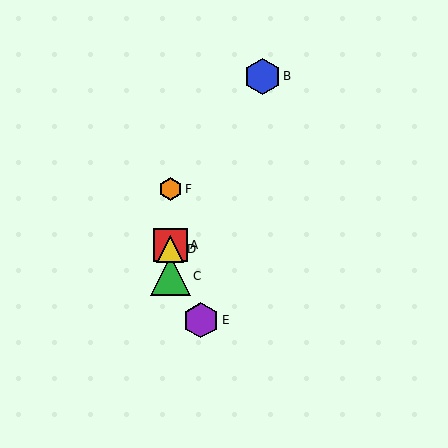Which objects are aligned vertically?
Objects A, C, D, F are aligned vertically.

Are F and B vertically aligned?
No, F is at x≈170 and B is at x≈262.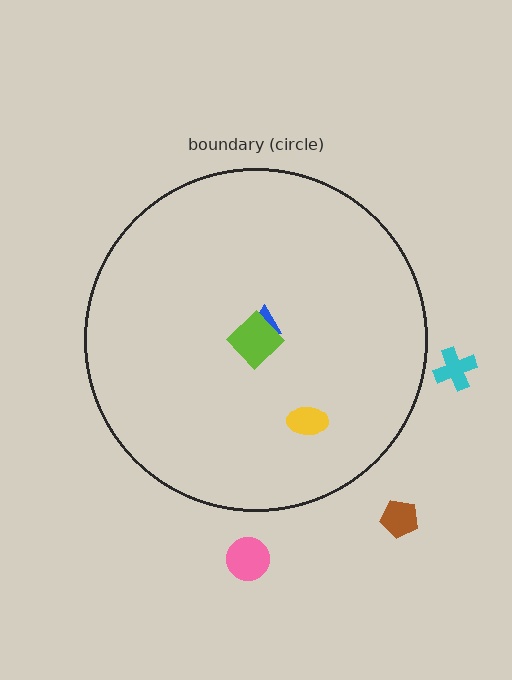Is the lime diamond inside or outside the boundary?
Inside.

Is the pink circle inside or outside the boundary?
Outside.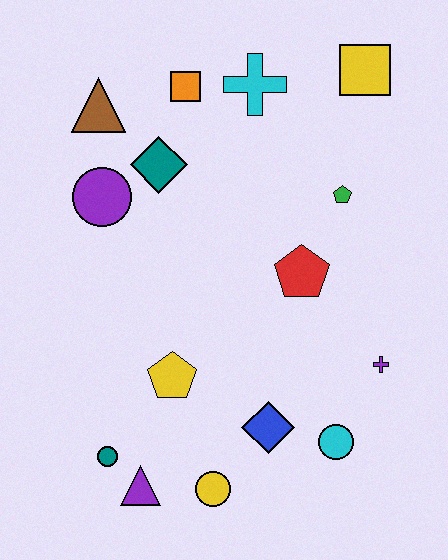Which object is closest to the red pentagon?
The green pentagon is closest to the red pentagon.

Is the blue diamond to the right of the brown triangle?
Yes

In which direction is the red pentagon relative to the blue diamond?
The red pentagon is above the blue diamond.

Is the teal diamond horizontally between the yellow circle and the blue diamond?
No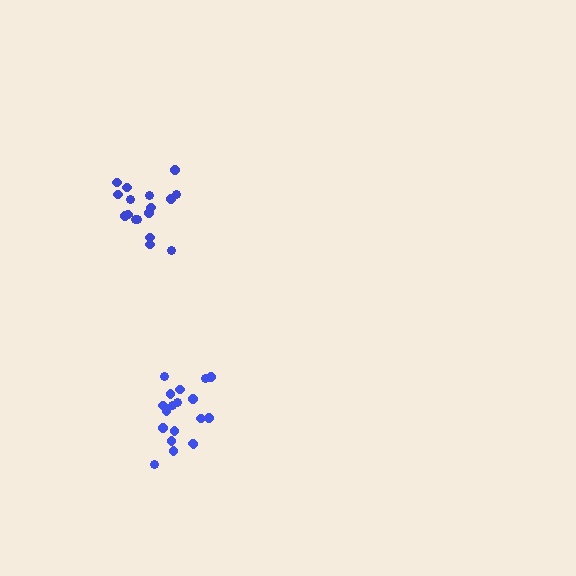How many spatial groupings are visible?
There are 2 spatial groupings.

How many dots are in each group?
Group 1: 17 dots, Group 2: 19 dots (36 total).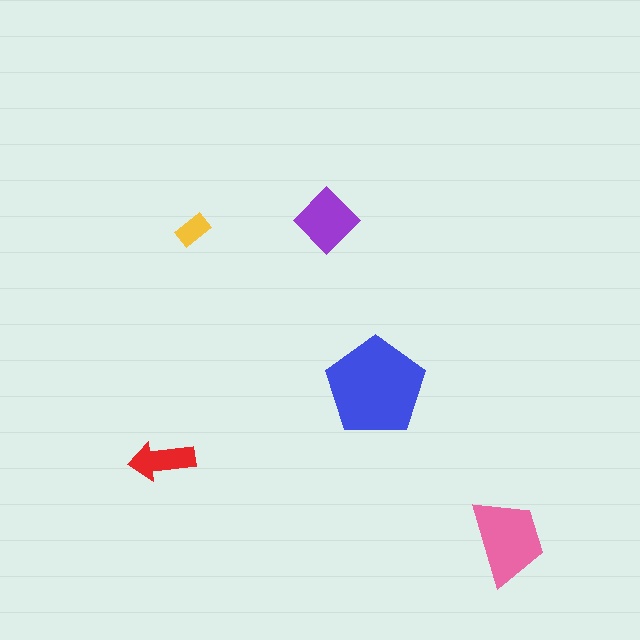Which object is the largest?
The blue pentagon.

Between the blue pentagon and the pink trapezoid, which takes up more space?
The blue pentagon.